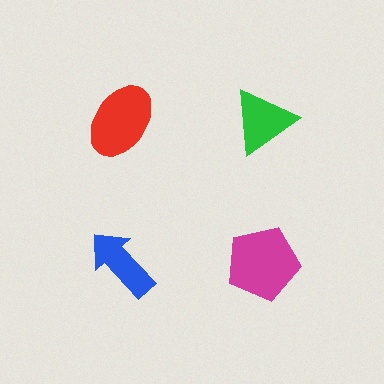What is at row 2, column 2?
A magenta pentagon.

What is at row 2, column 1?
A blue arrow.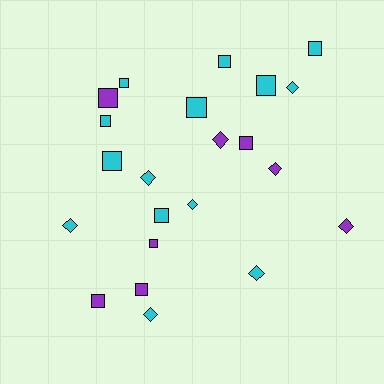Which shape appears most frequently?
Square, with 13 objects.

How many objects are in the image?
There are 22 objects.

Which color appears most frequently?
Cyan, with 14 objects.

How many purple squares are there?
There are 5 purple squares.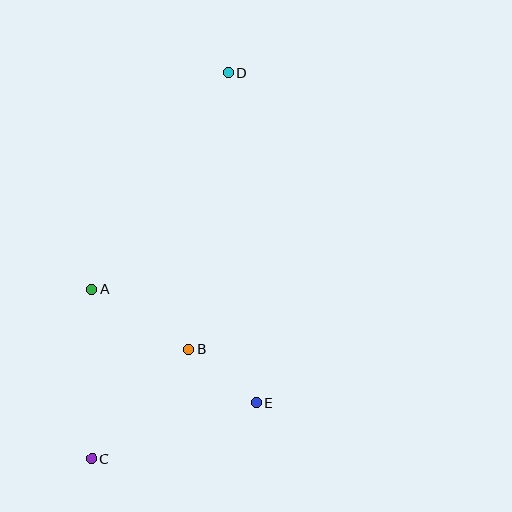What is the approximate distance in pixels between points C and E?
The distance between C and E is approximately 174 pixels.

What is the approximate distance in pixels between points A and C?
The distance between A and C is approximately 169 pixels.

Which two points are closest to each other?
Points B and E are closest to each other.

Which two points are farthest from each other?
Points C and D are farthest from each other.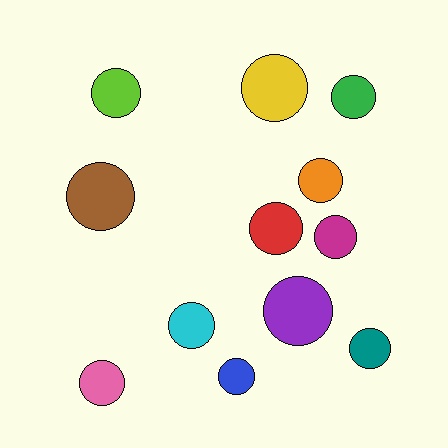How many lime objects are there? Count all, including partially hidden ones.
There is 1 lime object.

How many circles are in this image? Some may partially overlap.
There are 12 circles.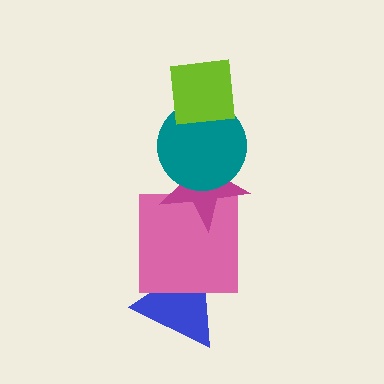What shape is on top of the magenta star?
The teal circle is on top of the magenta star.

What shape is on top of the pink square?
The magenta star is on top of the pink square.